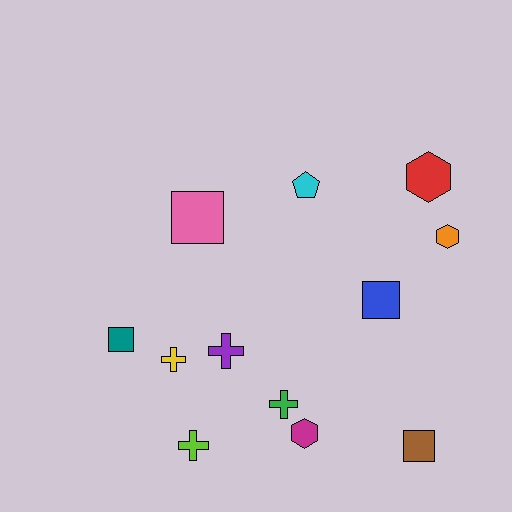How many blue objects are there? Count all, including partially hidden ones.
There is 1 blue object.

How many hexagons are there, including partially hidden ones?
There are 3 hexagons.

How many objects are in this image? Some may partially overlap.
There are 12 objects.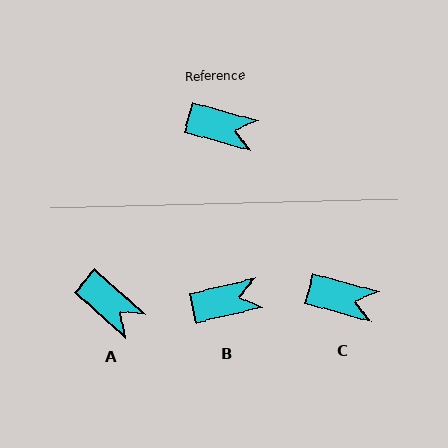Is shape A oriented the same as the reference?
No, it is off by about 25 degrees.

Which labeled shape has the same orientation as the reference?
C.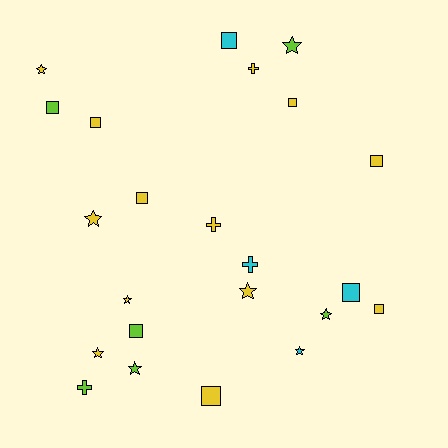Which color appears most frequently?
Yellow, with 13 objects.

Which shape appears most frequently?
Square, with 10 objects.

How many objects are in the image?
There are 23 objects.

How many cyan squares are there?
There are 2 cyan squares.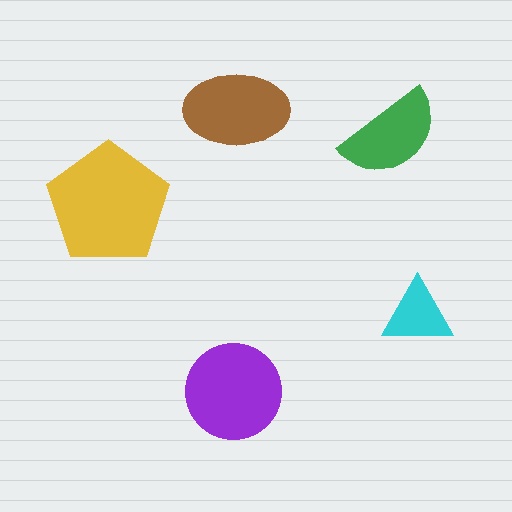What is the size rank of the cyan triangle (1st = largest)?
5th.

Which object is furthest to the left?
The yellow pentagon is leftmost.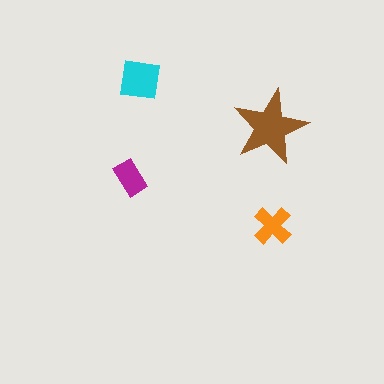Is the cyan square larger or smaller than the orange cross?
Larger.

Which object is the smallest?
The magenta rectangle.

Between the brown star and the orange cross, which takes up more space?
The brown star.